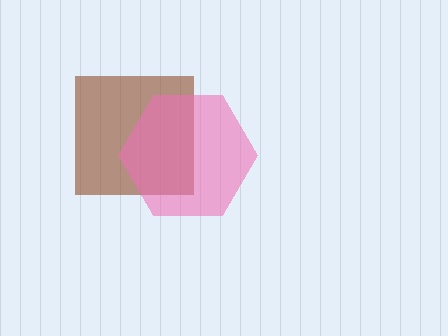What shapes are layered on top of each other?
The layered shapes are: a brown square, a pink hexagon.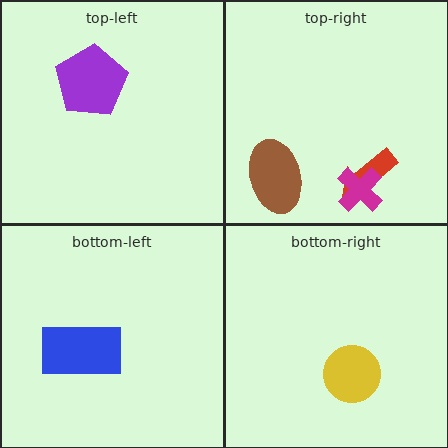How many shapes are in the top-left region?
1.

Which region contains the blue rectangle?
The bottom-left region.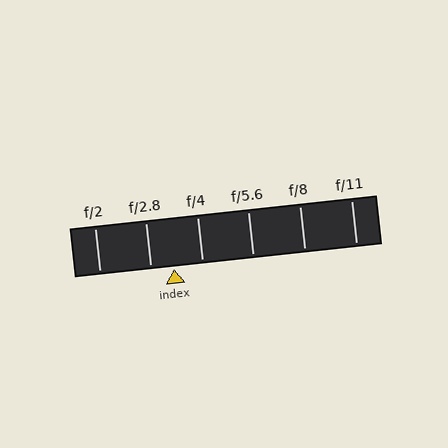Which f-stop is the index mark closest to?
The index mark is closest to f/2.8.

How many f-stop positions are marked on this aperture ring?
There are 6 f-stop positions marked.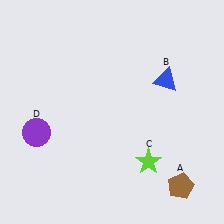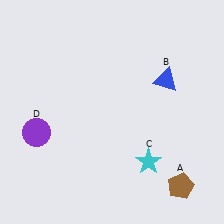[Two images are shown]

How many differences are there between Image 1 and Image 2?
There is 1 difference between the two images.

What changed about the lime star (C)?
In Image 1, C is lime. In Image 2, it changed to cyan.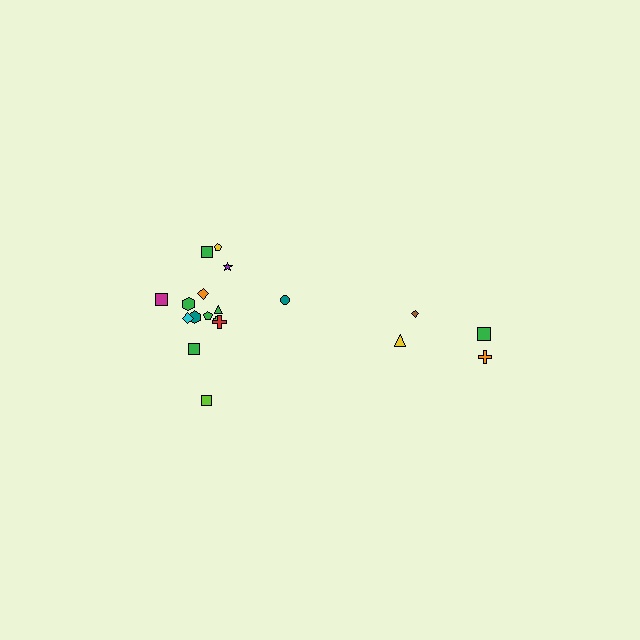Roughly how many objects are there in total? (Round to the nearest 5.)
Roughly 20 objects in total.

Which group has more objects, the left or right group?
The left group.